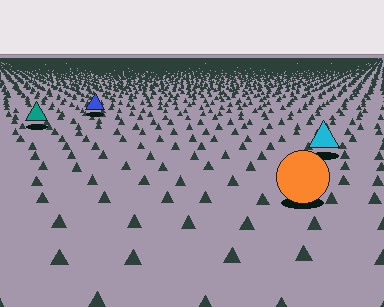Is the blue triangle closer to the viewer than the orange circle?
No. The orange circle is closer — you can tell from the texture gradient: the ground texture is coarser near it.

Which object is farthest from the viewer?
The blue triangle is farthest from the viewer. It appears smaller and the ground texture around it is denser.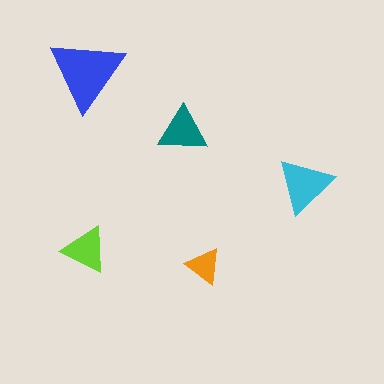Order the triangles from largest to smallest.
the blue one, the cyan one, the teal one, the lime one, the orange one.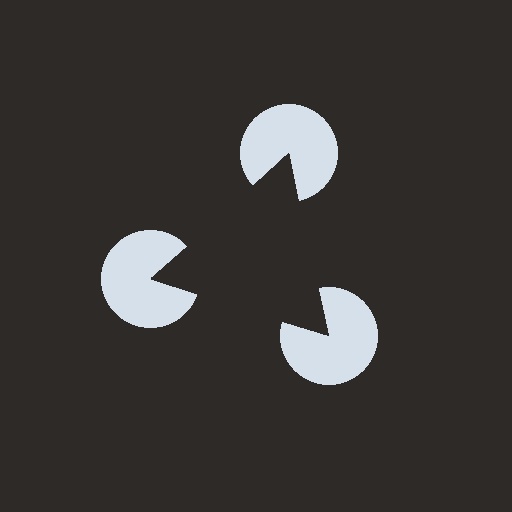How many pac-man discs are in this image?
There are 3 — one at each vertex of the illusory triangle.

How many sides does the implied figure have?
3 sides.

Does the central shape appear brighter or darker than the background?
It typically appears slightly darker than the background, even though no actual brightness change is drawn.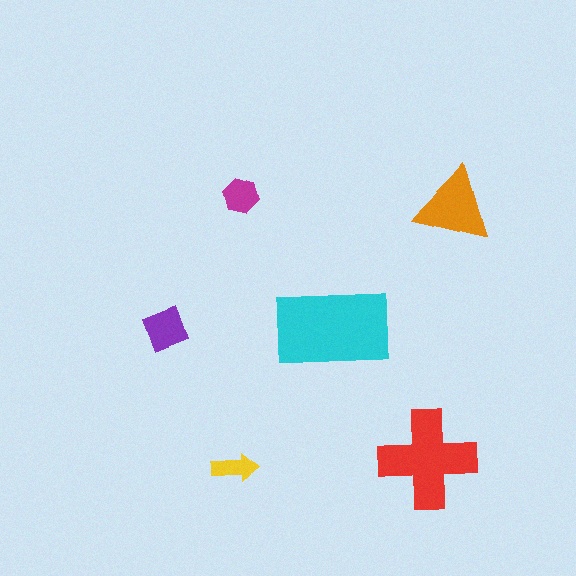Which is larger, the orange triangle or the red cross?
The red cross.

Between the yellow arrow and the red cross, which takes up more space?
The red cross.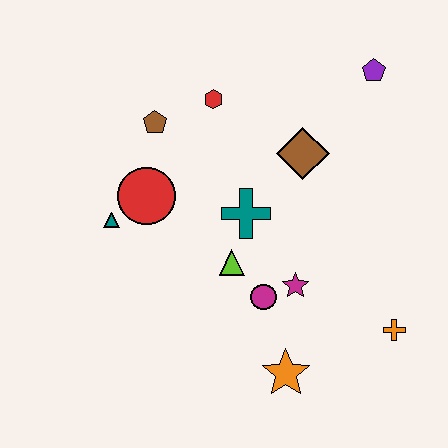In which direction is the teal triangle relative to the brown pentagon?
The teal triangle is below the brown pentagon.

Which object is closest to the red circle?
The teal triangle is closest to the red circle.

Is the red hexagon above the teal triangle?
Yes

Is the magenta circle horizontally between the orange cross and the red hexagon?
Yes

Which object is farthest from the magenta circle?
The purple pentagon is farthest from the magenta circle.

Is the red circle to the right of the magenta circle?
No